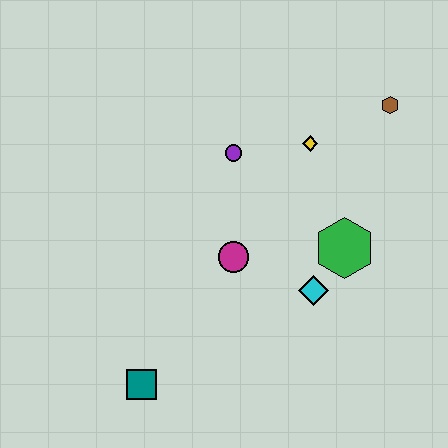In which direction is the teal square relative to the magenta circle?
The teal square is below the magenta circle.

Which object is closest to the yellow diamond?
The purple circle is closest to the yellow diamond.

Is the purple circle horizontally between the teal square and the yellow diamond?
Yes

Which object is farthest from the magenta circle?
The brown hexagon is farthest from the magenta circle.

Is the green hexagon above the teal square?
Yes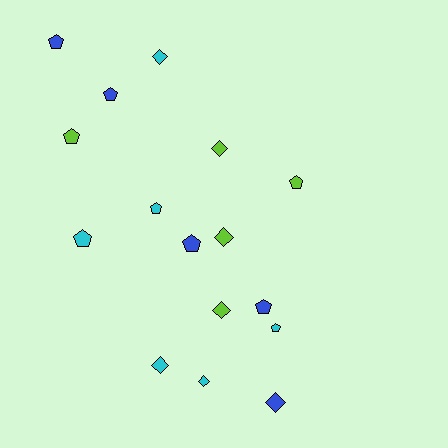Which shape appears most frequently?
Pentagon, with 9 objects.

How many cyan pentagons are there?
There are 3 cyan pentagons.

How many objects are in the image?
There are 16 objects.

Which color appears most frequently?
Cyan, with 6 objects.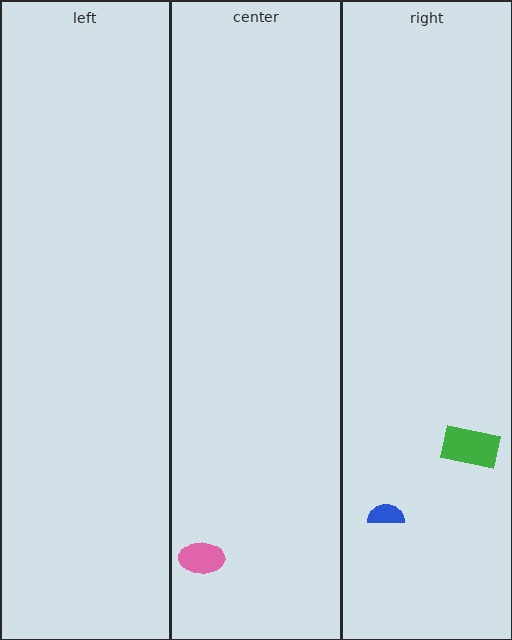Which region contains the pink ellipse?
The center region.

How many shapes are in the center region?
1.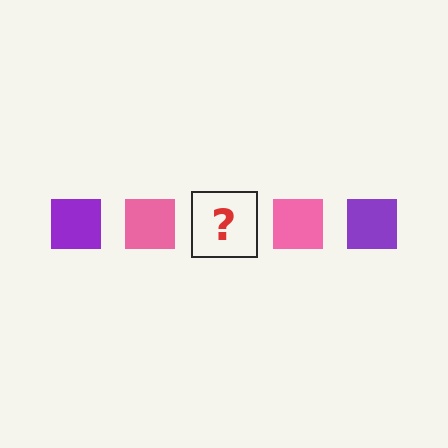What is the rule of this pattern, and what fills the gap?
The rule is that the pattern cycles through purple, pink squares. The gap should be filled with a purple square.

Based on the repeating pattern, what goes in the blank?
The blank should be a purple square.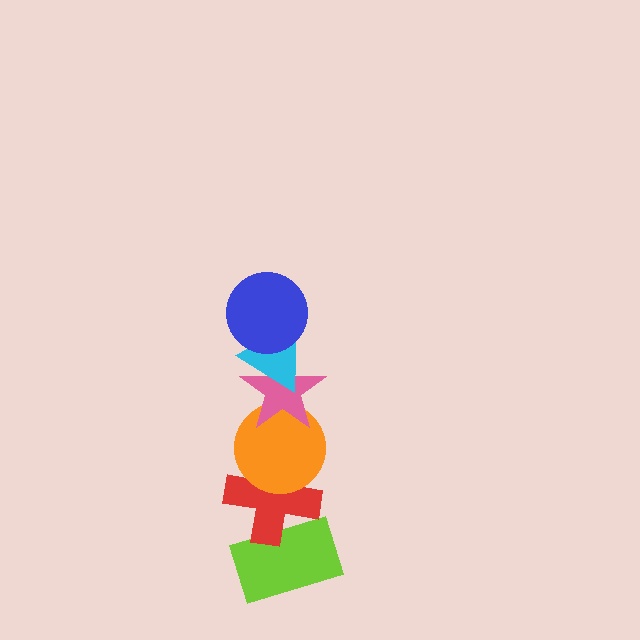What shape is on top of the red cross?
The orange circle is on top of the red cross.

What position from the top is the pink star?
The pink star is 3rd from the top.